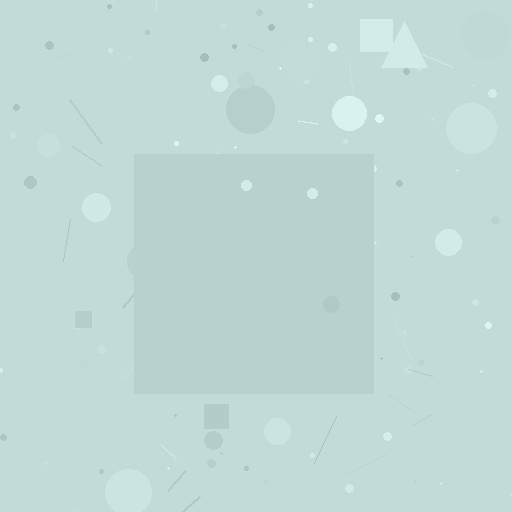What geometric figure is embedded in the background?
A square is embedded in the background.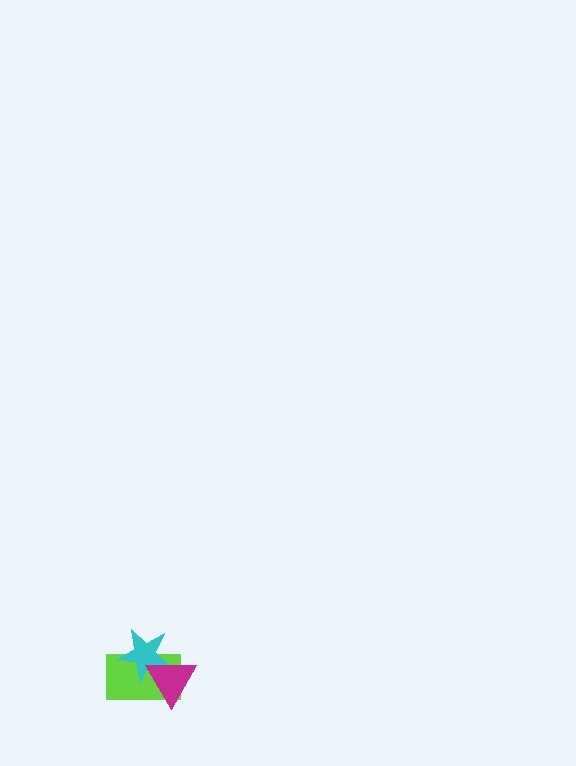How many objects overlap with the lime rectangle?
2 objects overlap with the lime rectangle.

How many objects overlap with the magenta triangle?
2 objects overlap with the magenta triangle.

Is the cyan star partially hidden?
Yes, it is partially covered by another shape.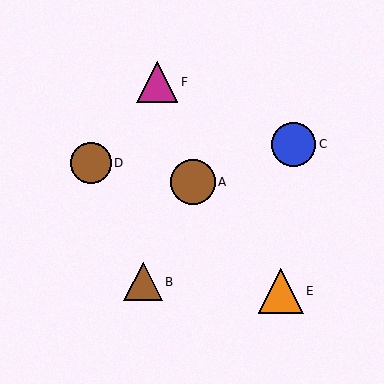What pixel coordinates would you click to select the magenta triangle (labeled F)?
Click at (157, 82) to select the magenta triangle F.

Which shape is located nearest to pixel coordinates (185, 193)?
The brown circle (labeled A) at (193, 182) is nearest to that location.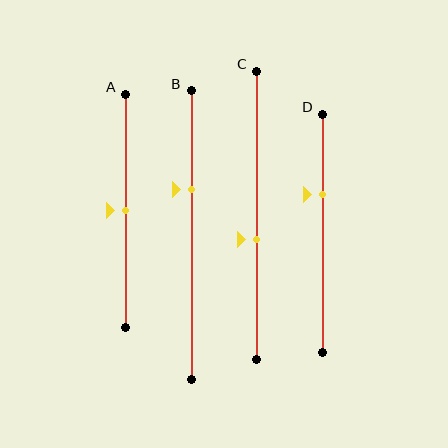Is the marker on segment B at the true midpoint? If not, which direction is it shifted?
No, the marker on segment B is shifted upward by about 16% of the segment length.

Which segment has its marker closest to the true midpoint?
Segment A has its marker closest to the true midpoint.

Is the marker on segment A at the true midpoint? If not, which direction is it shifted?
Yes, the marker on segment A is at the true midpoint.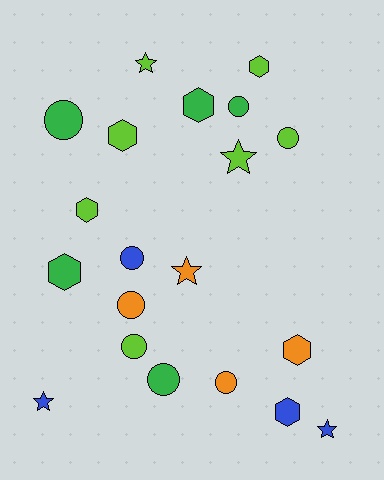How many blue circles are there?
There is 1 blue circle.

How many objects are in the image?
There are 20 objects.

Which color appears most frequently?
Lime, with 7 objects.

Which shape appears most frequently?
Circle, with 8 objects.